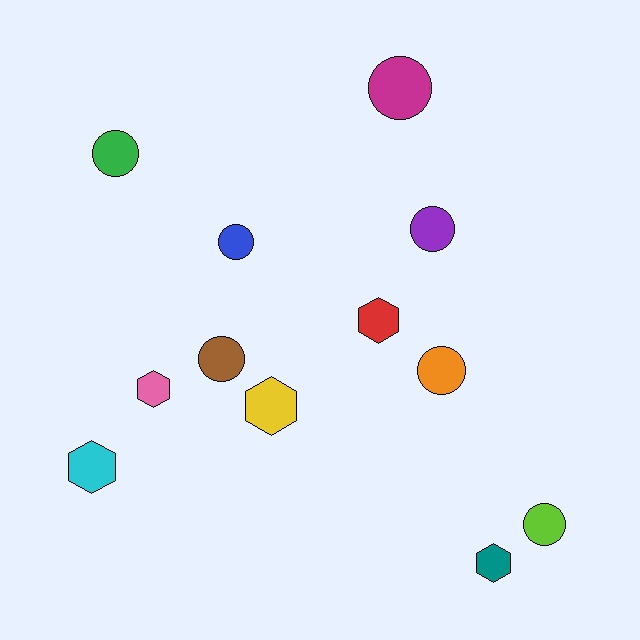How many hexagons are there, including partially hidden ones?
There are 5 hexagons.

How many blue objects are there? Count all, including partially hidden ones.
There is 1 blue object.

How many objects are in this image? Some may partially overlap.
There are 12 objects.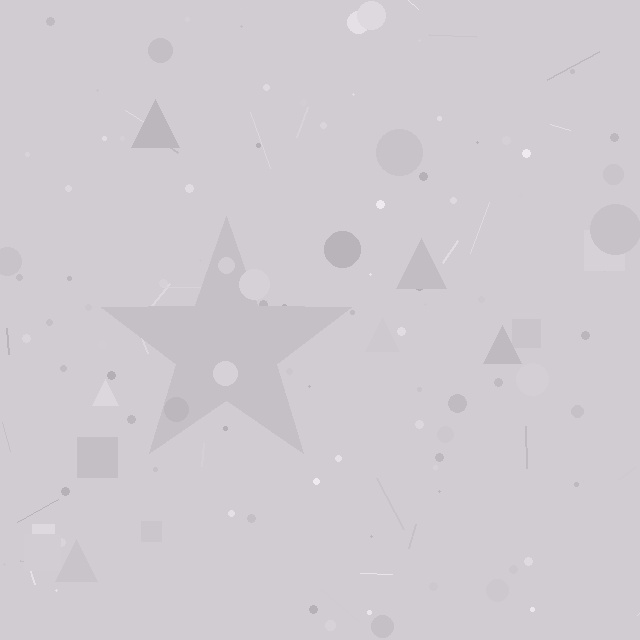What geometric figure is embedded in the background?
A star is embedded in the background.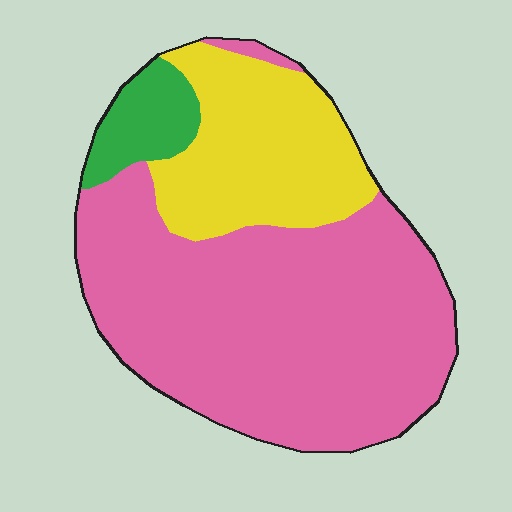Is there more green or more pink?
Pink.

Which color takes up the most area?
Pink, at roughly 65%.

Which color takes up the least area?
Green, at roughly 10%.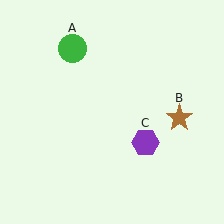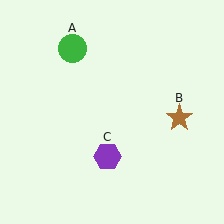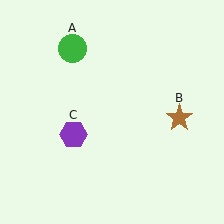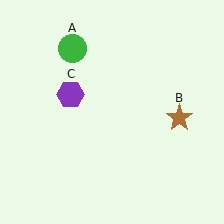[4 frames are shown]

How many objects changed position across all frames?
1 object changed position: purple hexagon (object C).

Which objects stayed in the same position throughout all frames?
Green circle (object A) and brown star (object B) remained stationary.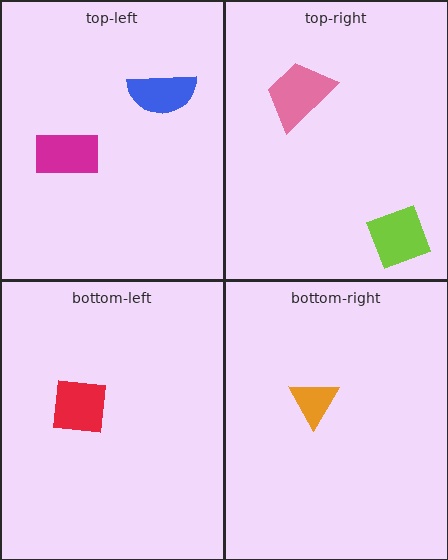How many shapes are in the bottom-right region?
1.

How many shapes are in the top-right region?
2.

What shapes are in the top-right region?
The lime square, the pink trapezoid.